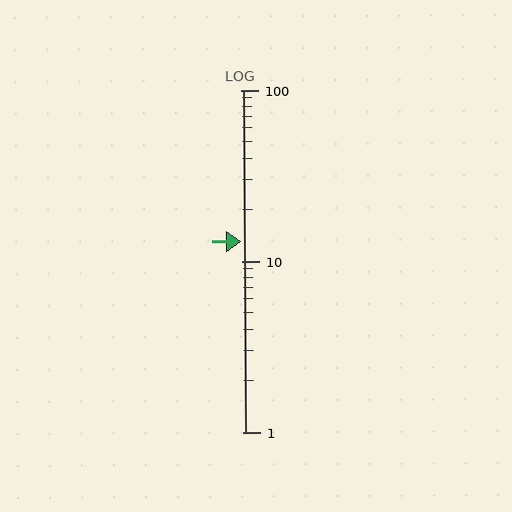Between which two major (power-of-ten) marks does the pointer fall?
The pointer is between 10 and 100.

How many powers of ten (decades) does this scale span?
The scale spans 2 decades, from 1 to 100.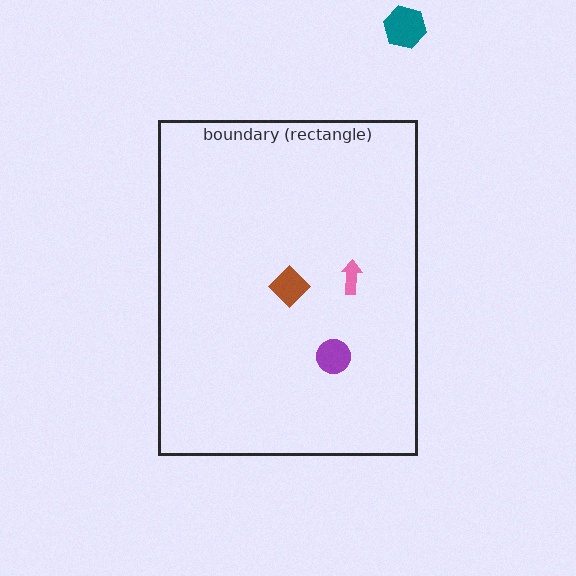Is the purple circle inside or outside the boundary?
Inside.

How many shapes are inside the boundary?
3 inside, 1 outside.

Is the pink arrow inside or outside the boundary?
Inside.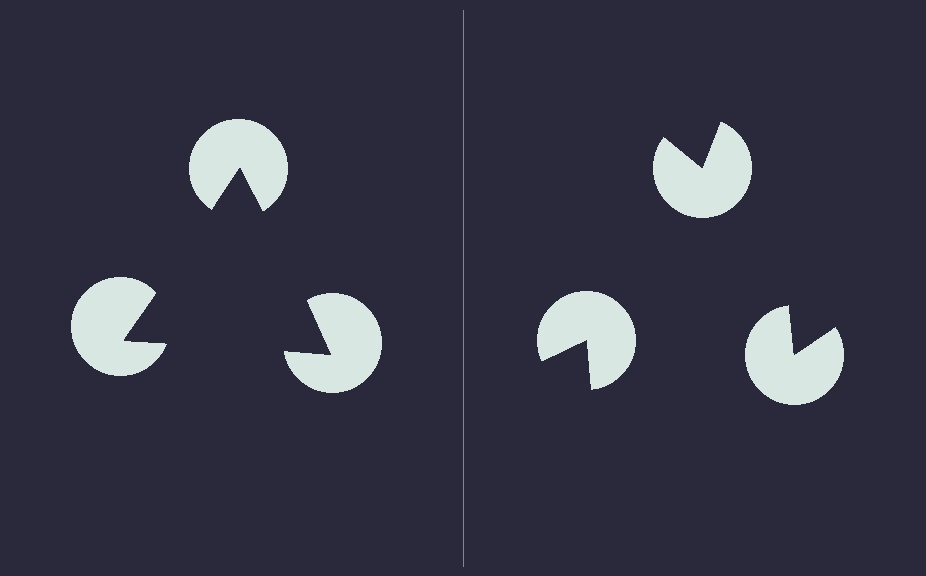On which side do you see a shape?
An illusory triangle appears on the left side. On the right side the wedge cuts are rotated, so no coherent shape forms.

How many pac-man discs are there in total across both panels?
6 — 3 on each side.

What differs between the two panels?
The pac-man discs are positioned identically on both sides; only the wedge orientations differ. On the left they align to a triangle; on the right they are misaligned.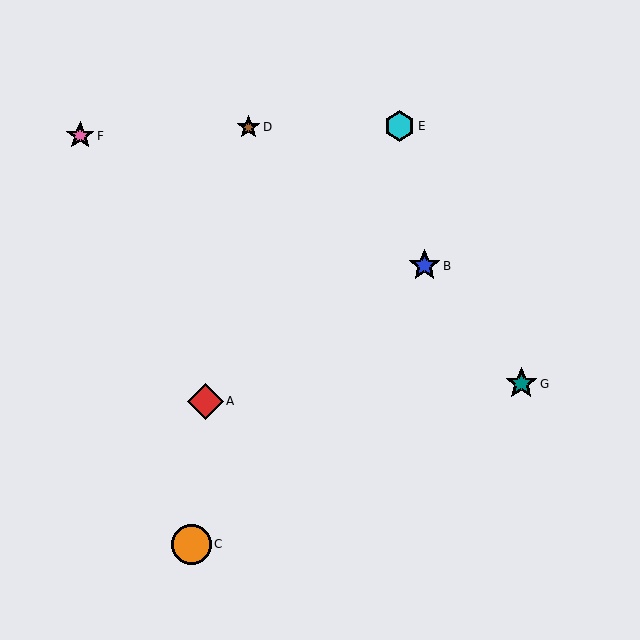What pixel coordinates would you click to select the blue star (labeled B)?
Click at (424, 266) to select the blue star B.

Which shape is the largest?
The orange circle (labeled C) is the largest.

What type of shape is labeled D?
Shape D is a brown star.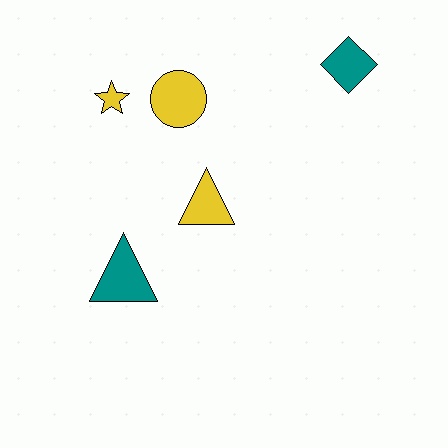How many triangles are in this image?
There are 2 triangles.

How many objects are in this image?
There are 5 objects.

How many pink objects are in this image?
There are no pink objects.